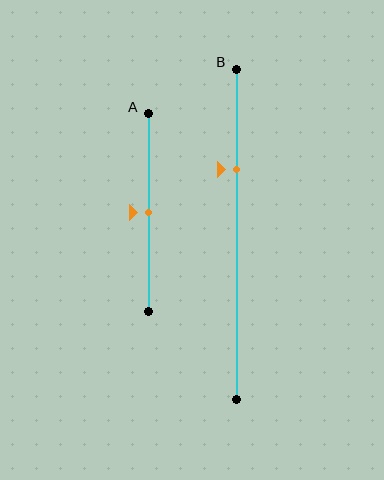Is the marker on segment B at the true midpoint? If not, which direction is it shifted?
No, the marker on segment B is shifted upward by about 20% of the segment length.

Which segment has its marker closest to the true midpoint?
Segment A has its marker closest to the true midpoint.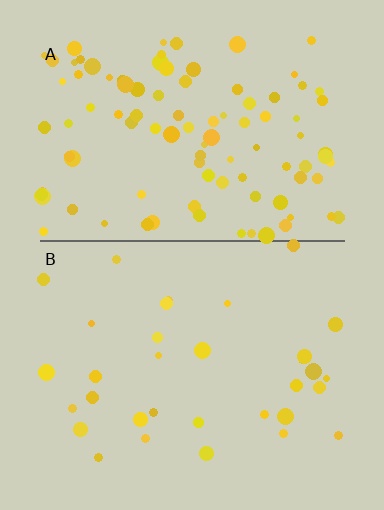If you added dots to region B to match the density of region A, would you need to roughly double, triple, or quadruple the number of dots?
Approximately triple.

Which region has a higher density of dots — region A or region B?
A (the top).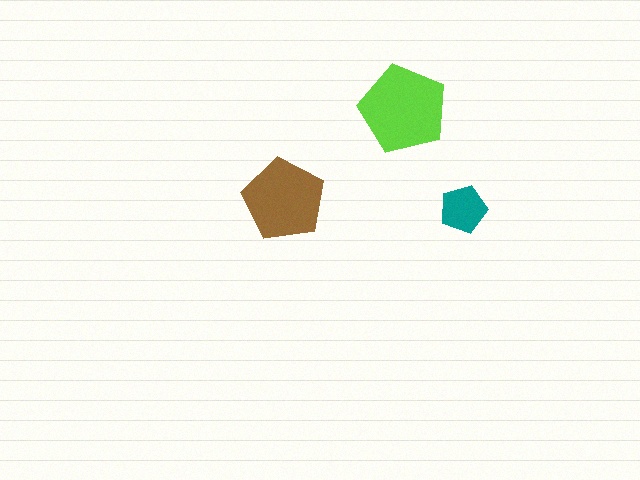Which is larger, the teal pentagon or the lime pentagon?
The lime one.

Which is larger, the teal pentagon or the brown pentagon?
The brown one.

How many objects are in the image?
There are 3 objects in the image.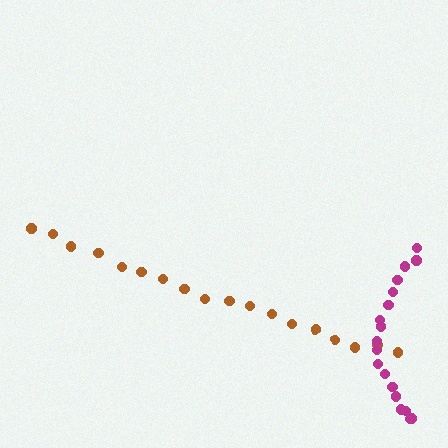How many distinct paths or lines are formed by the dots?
There are 2 distinct paths.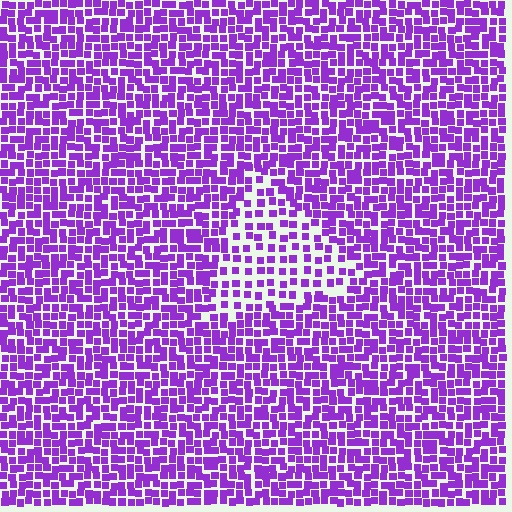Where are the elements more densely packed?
The elements are more densely packed outside the triangle boundary.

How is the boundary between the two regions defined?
The boundary is defined by a change in element density (approximately 1.9x ratio). All elements are the same color, size, and shape.